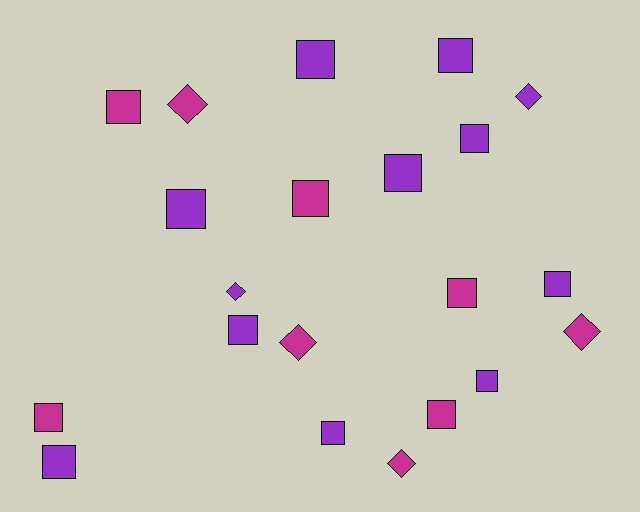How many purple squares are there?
There are 10 purple squares.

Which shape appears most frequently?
Square, with 15 objects.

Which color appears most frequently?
Purple, with 12 objects.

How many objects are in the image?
There are 21 objects.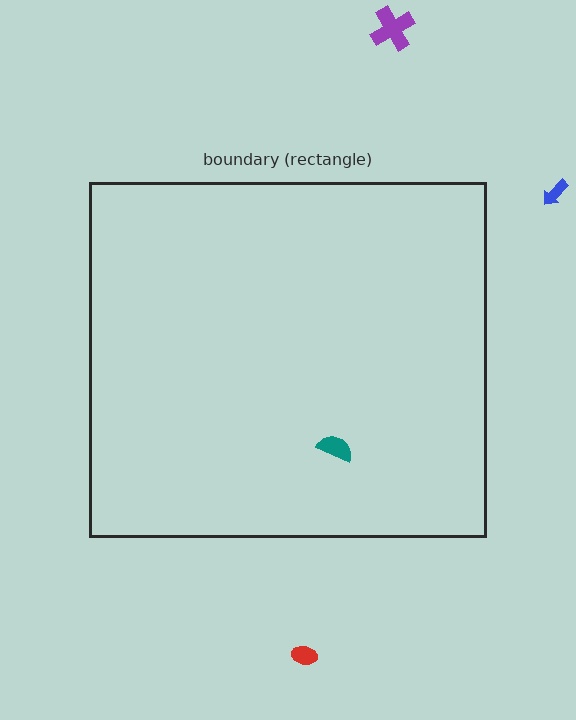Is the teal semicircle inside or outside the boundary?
Inside.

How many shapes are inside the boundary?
1 inside, 3 outside.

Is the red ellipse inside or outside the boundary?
Outside.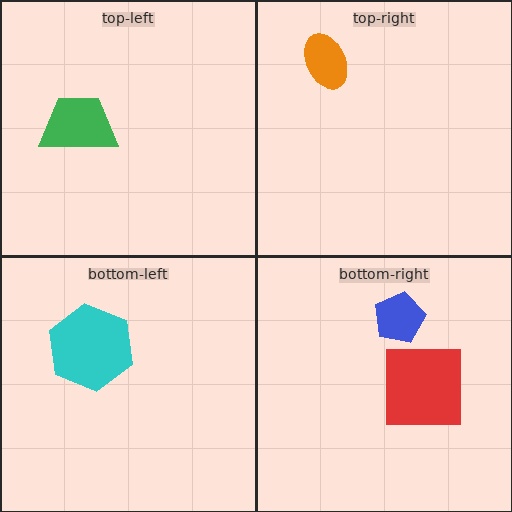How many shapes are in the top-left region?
1.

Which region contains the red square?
The bottom-right region.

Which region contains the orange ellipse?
The top-right region.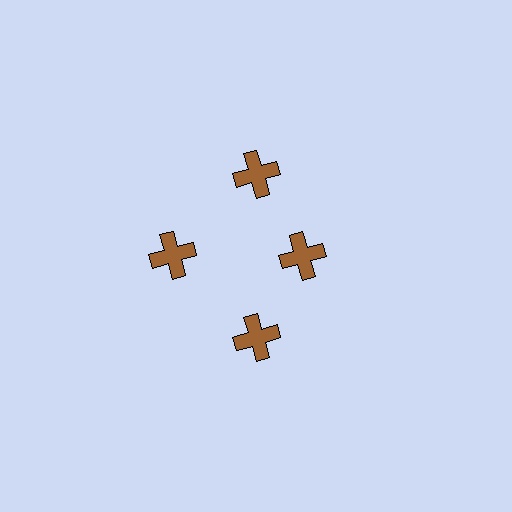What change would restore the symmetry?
The symmetry would be restored by moving it outward, back onto the ring so that all 4 crosses sit at equal angles and equal distance from the center.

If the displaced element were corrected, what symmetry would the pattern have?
It would have 4-fold rotational symmetry — the pattern would map onto itself every 90 degrees.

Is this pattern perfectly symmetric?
No. The 4 brown crosses are arranged in a ring, but one element near the 3 o'clock position is pulled inward toward the center, breaking the 4-fold rotational symmetry.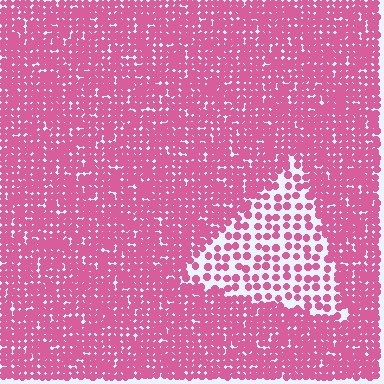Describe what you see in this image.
The image contains small pink elements arranged at two different densities. A triangle-shaped region is visible where the elements are less densely packed than the surrounding area.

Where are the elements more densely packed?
The elements are more densely packed outside the triangle boundary.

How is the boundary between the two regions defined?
The boundary is defined by a change in element density (approximately 2.5x ratio). All elements are the same color, size, and shape.